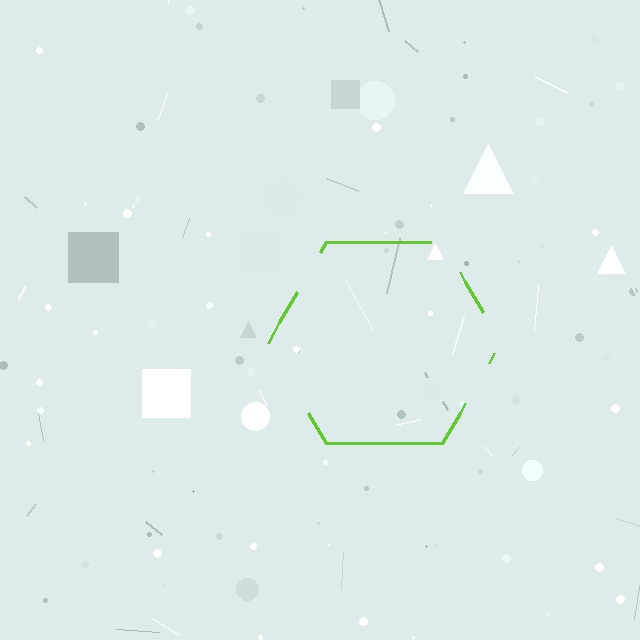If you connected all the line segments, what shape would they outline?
They would outline a hexagon.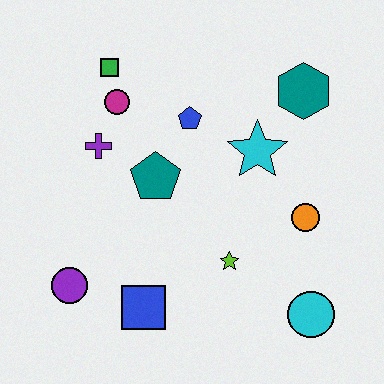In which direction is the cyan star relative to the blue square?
The cyan star is above the blue square.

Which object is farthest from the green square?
The cyan circle is farthest from the green square.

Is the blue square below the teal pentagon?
Yes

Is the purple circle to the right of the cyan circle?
No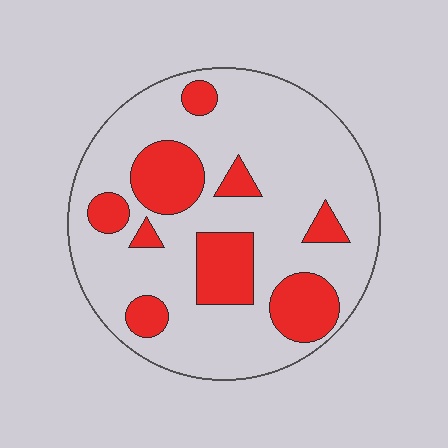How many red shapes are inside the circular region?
9.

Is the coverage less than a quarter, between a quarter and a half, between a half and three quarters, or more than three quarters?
Between a quarter and a half.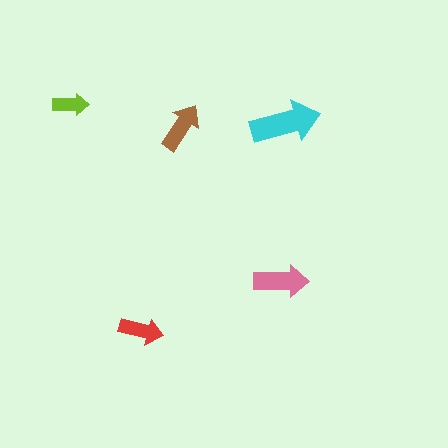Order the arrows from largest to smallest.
the cyan one, the pink one, the brown one, the red one, the lime one.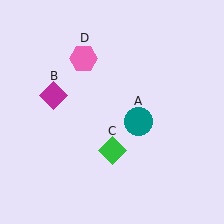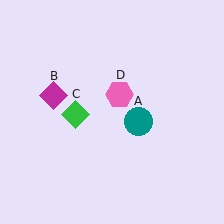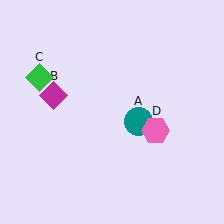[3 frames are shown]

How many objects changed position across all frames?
2 objects changed position: green diamond (object C), pink hexagon (object D).